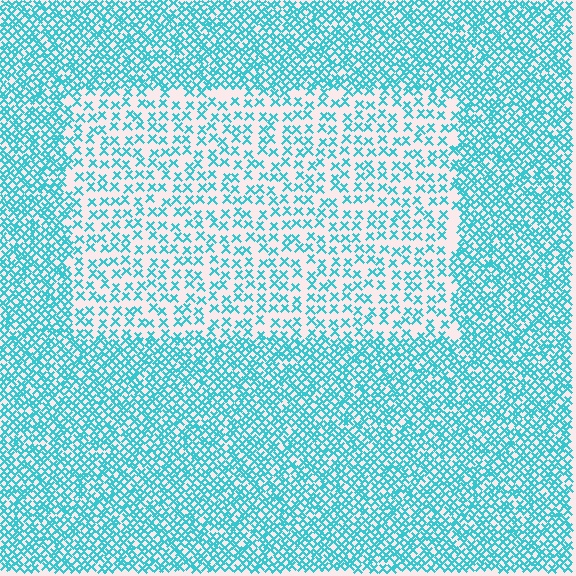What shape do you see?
I see a rectangle.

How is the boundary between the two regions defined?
The boundary is defined by a change in element density (approximately 2.3x ratio). All elements are the same color, size, and shape.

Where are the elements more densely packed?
The elements are more densely packed outside the rectangle boundary.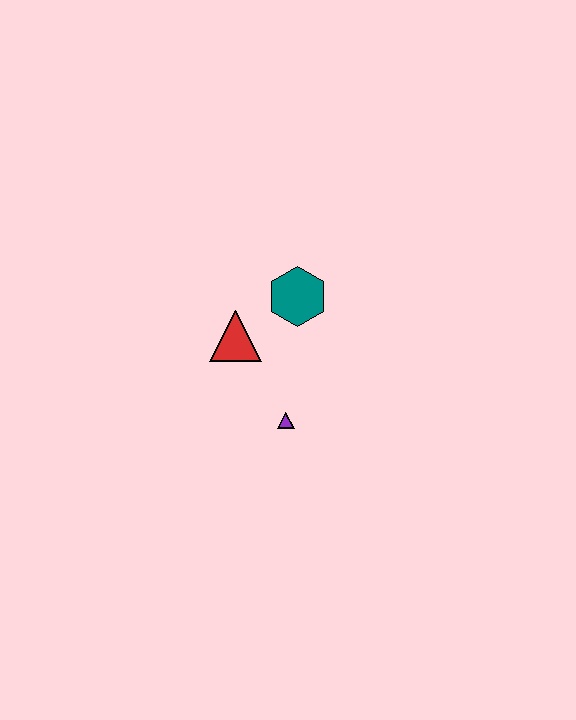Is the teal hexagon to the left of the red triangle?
No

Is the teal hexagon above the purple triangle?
Yes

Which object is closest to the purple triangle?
The red triangle is closest to the purple triangle.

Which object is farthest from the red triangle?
The purple triangle is farthest from the red triangle.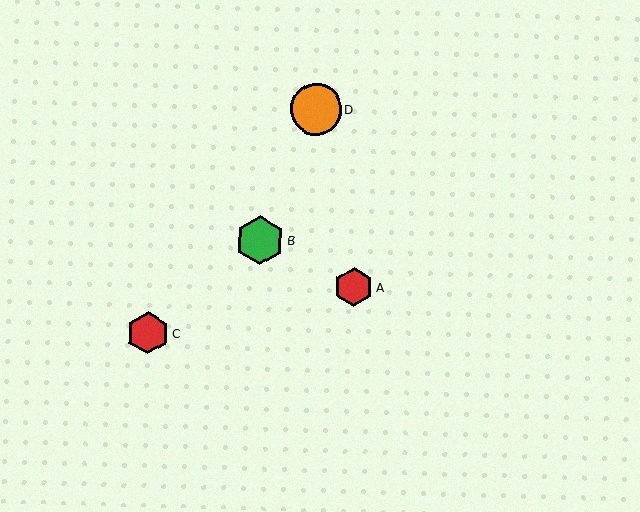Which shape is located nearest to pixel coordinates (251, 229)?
The green hexagon (labeled B) at (260, 240) is nearest to that location.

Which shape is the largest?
The orange circle (labeled D) is the largest.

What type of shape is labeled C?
Shape C is a red hexagon.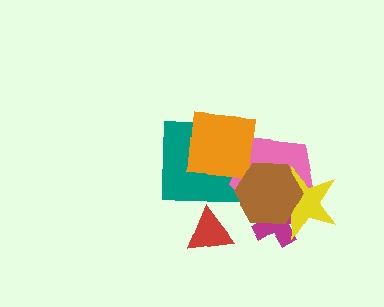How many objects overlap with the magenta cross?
3 objects overlap with the magenta cross.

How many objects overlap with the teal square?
2 objects overlap with the teal square.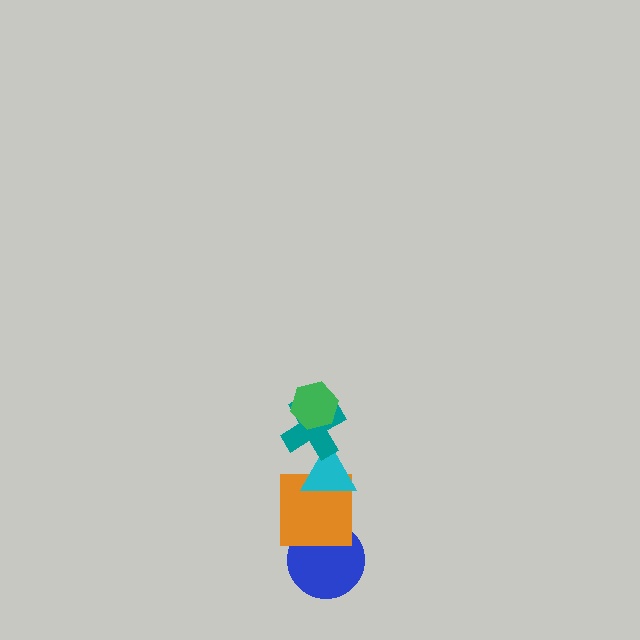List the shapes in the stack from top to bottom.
From top to bottom: the green hexagon, the teal cross, the cyan triangle, the orange square, the blue circle.